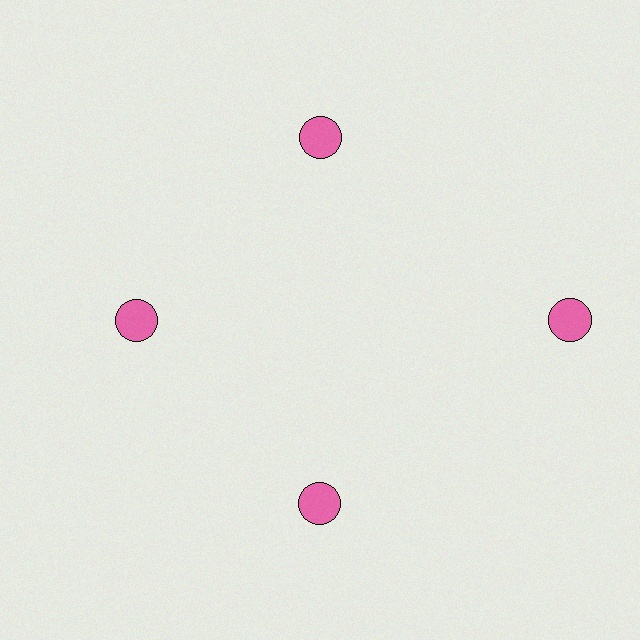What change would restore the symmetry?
The symmetry would be restored by moving it inward, back onto the ring so that all 4 circles sit at equal angles and equal distance from the center.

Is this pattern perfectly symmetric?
No. The 4 pink circles are arranged in a ring, but one element near the 3 o'clock position is pushed outward from the center, breaking the 4-fold rotational symmetry.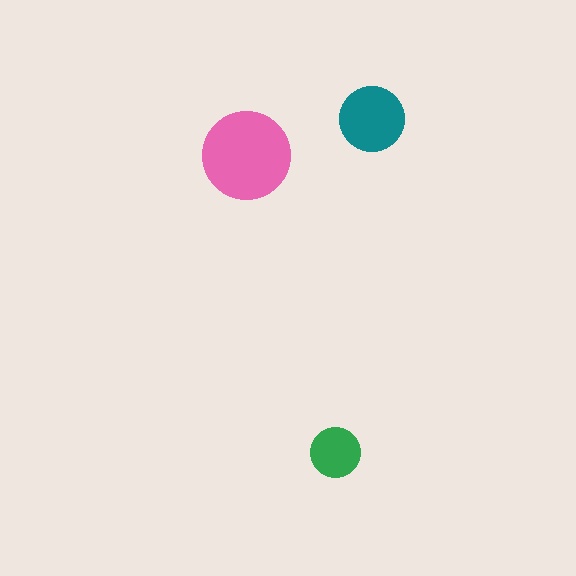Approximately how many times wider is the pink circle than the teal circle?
About 1.5 times wider.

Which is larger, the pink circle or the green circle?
The pink one.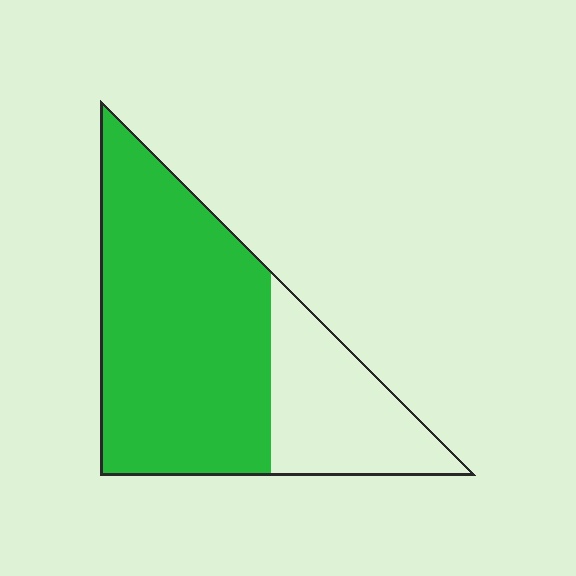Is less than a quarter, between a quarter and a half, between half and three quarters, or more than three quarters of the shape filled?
Between half and three quarters.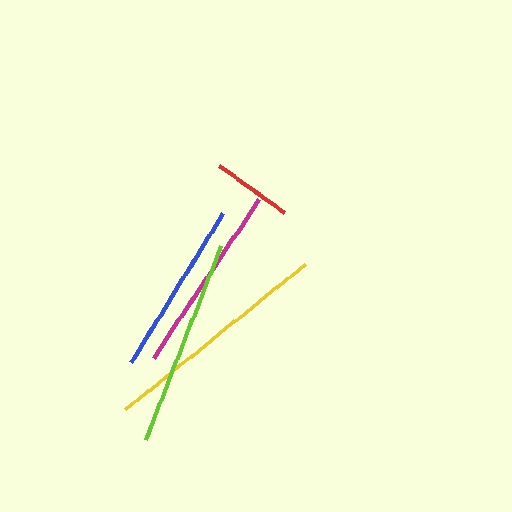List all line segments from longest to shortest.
From longest to shortest: yellow, lime, magenta, blue, red.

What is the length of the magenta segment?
The magenta segment is approximately 190 pixels long.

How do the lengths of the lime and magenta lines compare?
The lime and magenta lines are approximately the same length.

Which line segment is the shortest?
The red line is the shortest at approximately 80 pixels.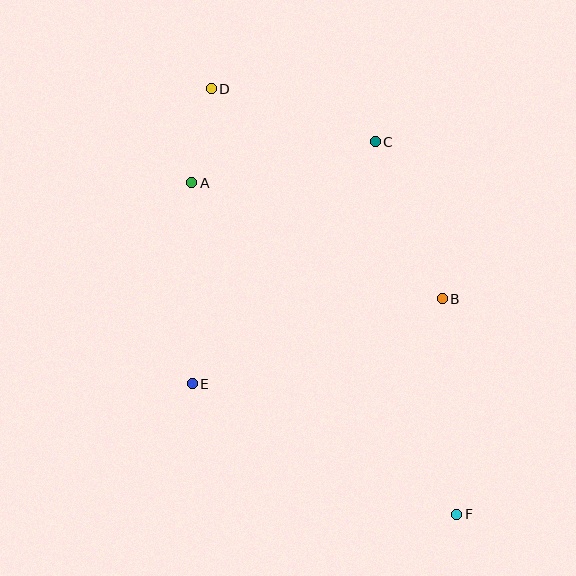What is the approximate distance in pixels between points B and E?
The distance between B and E is approximately 264 pixels.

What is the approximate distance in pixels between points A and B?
The distance between A and B is approximately 276 pixels.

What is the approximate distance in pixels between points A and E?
The distance between A and E is approximately 201 pixels.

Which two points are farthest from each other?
Points D and F are farthest from each other.